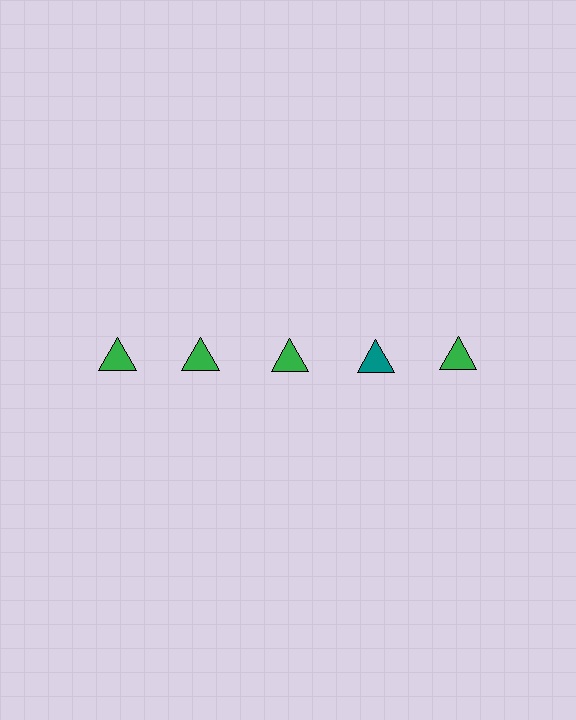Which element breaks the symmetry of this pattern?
The teal triangle in the top row, second from right column breaks the symmetry. All other shapes are green triangles.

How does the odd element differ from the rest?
It has a different color: teal instead of green.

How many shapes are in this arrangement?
There are 5 shapes arranged in a grid pattern.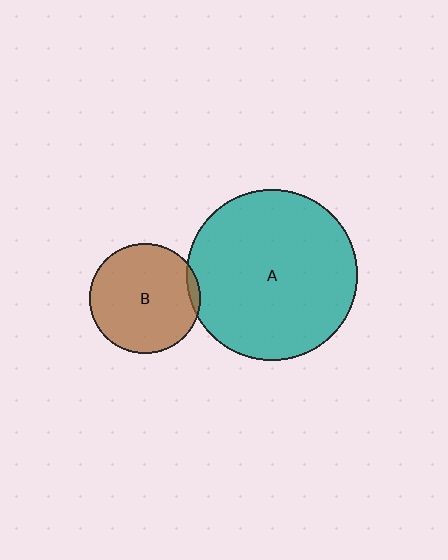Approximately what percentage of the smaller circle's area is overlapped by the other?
Approximately 5%.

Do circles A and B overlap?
Yes.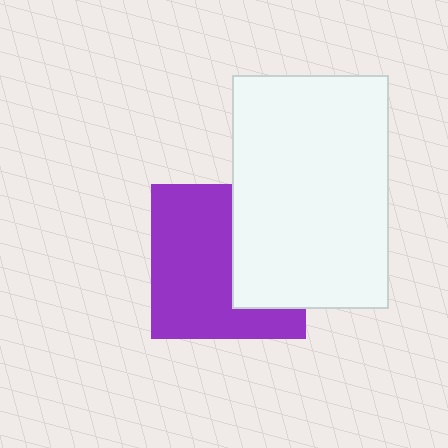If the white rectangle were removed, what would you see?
You would see the complete purple square.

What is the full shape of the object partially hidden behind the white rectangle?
The partially hidden object is a purple square.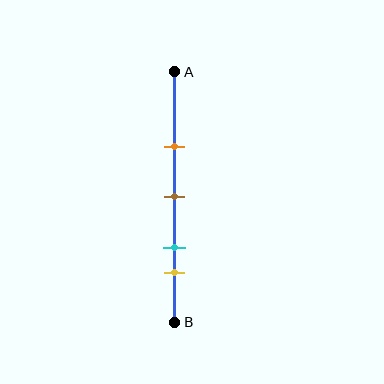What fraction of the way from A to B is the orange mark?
The orange mark is approximately 30% (0.3) of the way from A to B.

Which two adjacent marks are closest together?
The cyan and yellow marks are the closest adjacent pair.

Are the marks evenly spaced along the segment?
No, the marks are not evenly spaced.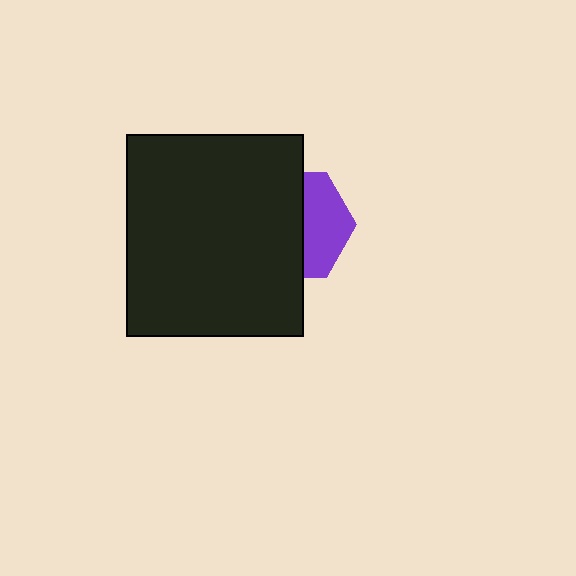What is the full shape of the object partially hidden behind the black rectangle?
The partially hidden object is a purple hexagon.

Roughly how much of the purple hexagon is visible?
A small part of it is visible (roughly 42%).